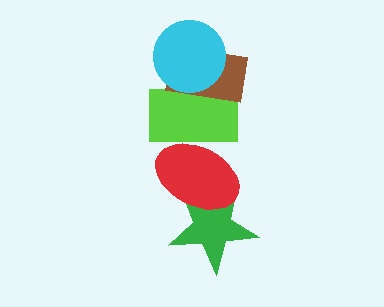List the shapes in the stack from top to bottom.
From top to bottom: the cyan circle, the brown rectangle, the lime rectangle, the red ellipse, the green star.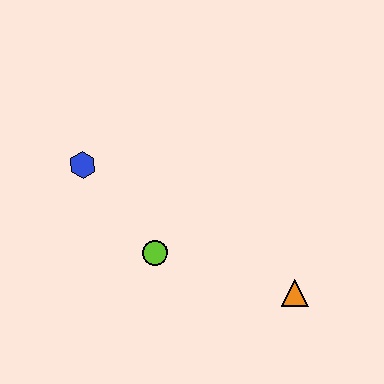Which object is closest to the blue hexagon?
The lime circle is closest to the blue hexagon.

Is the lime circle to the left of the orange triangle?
Yes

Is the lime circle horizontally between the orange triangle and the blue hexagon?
Yes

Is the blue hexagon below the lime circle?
No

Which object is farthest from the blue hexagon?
The orange triangle is farthest from the blue hexagon.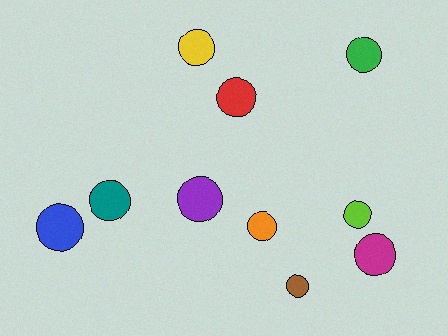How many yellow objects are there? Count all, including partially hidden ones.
There is 1 yellow object.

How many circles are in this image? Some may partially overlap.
There are 10 circles.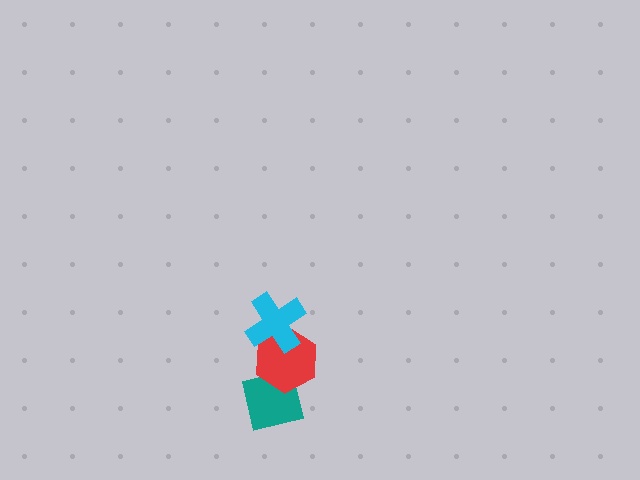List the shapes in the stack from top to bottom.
From top to bottom: the cyan cross, the red hexagon, the teal square.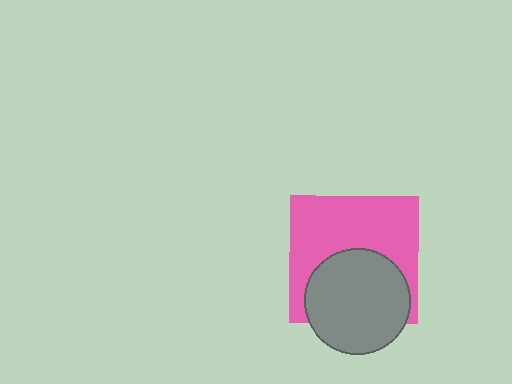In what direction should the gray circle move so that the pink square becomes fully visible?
The gray circle should move down. That is the shortest direction to clear the overlap and leave the pink square fully visible.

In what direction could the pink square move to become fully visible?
The pink square could move up. That would shift it out from behind the gray circle entirely.